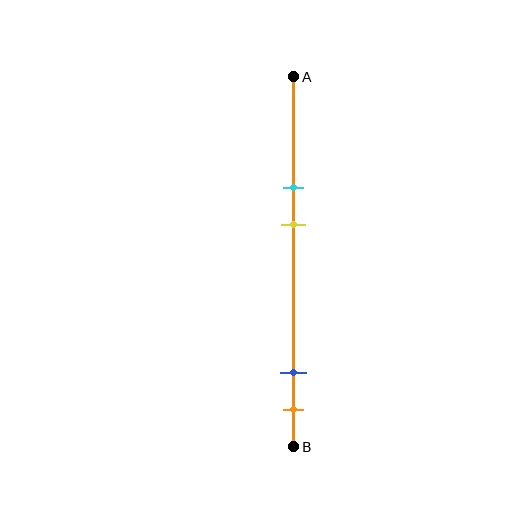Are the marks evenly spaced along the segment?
No, the marks are not evenly spaced.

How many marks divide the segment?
There are 4 marks dividing the segment.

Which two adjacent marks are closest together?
The blue and orange marks are the closest adjacent pair.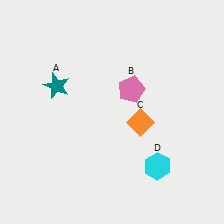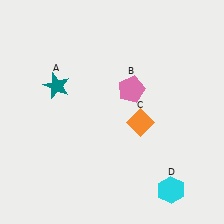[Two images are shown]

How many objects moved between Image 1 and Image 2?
1 object moved between the two images.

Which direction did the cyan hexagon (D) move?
The cyan hexagon (D) moved down.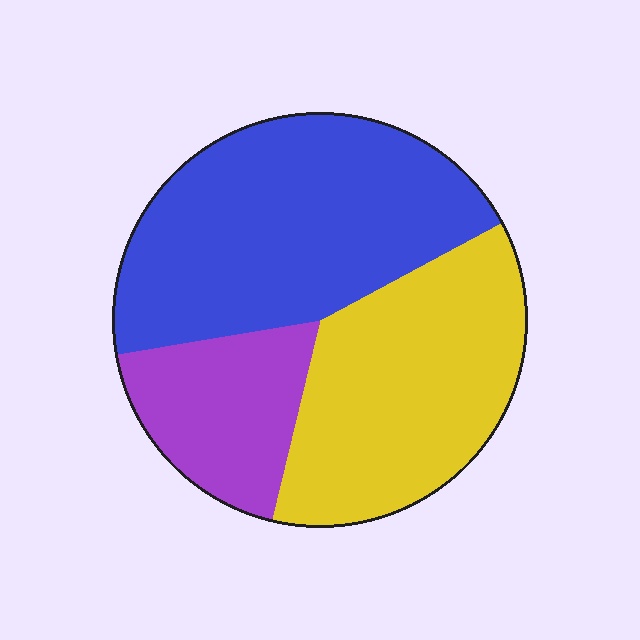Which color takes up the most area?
Blue, at roughly 45%.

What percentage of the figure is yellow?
Yellow takes up between a third and a half of the figure.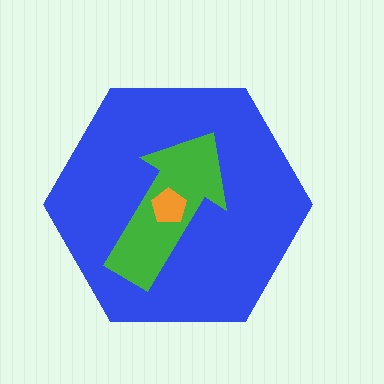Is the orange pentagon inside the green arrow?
Yes.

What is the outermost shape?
The blue hexagon.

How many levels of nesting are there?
3.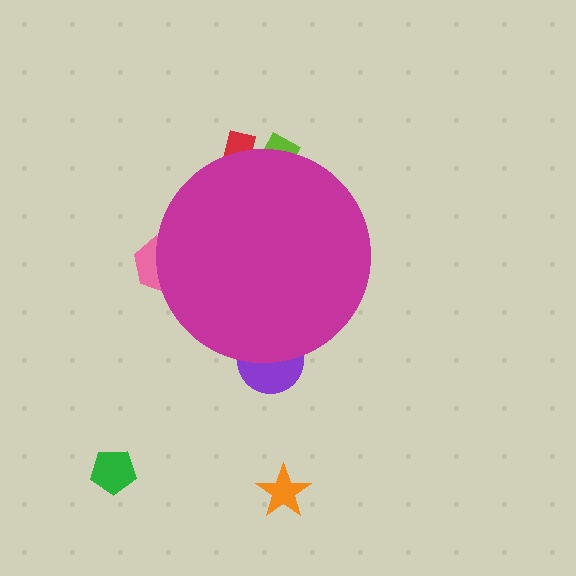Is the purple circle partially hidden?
Yes, the purple circle is partially hidden behind the magenta circle.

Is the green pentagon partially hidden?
No, the green pentagon is fully visible.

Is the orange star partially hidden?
No, the orange star is fully visible.